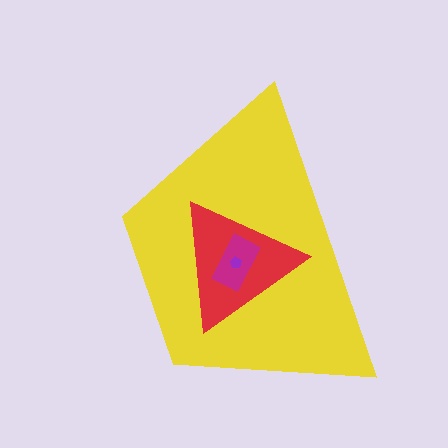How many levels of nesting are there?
4.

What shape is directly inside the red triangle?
The magenta rectangle.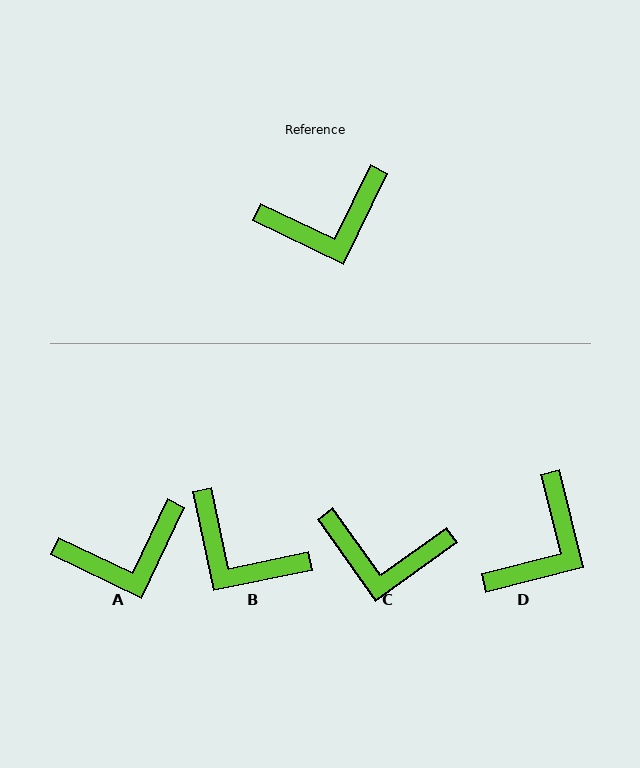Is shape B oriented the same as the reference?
No, it is off by about 53 degrees.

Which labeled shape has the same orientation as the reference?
A.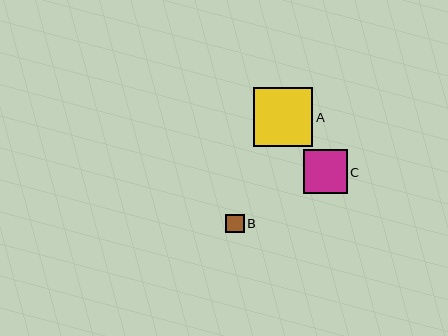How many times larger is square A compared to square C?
Square A is approximately 1.4 times the size of square C.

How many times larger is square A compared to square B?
Square A is approximately 3.3 times the size of square B.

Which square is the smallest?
Square B is the smallest with a size of approximately 18 pixels.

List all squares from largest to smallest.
From largest to smallest: A, C, B.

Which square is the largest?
Square A is the largest with a size of approximately 59 pixels.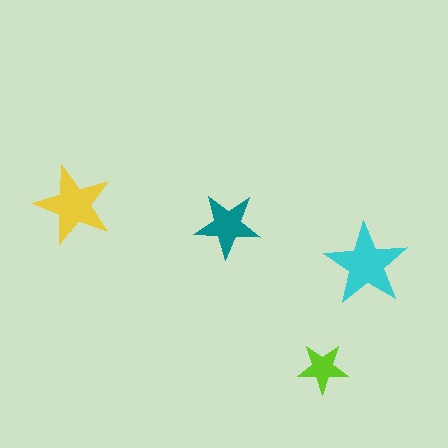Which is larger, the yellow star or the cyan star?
The cyan one.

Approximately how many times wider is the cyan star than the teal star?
About 1.5 times wider.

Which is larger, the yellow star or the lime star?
The yellow one.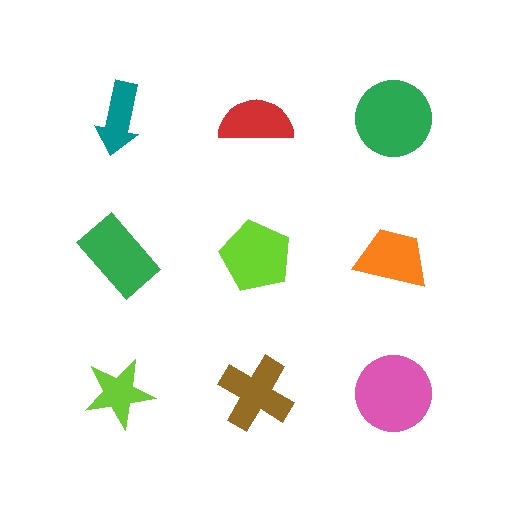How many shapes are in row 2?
3 shapes.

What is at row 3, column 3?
A pink circle.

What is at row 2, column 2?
A lime pentagon.